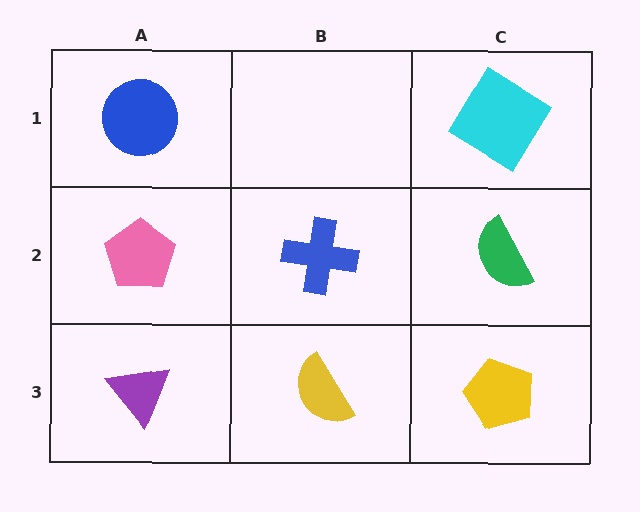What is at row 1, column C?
A cyan diamond.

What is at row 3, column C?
A yellow pentagon.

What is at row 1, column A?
A blue circle.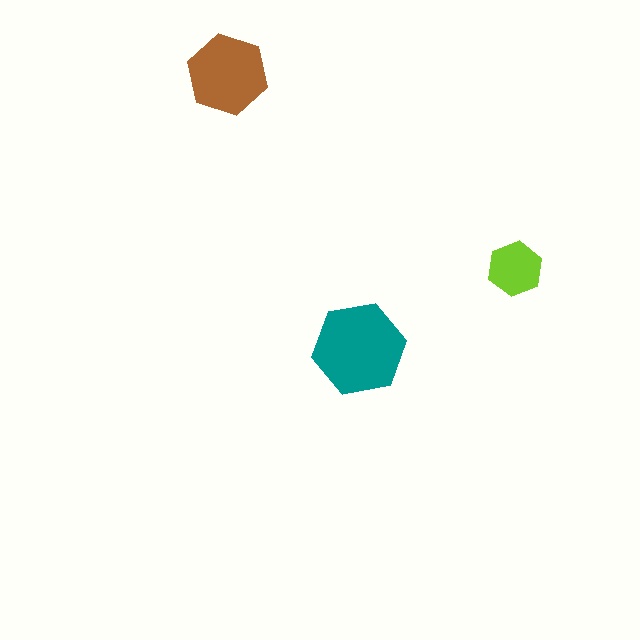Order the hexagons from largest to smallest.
the teal one, the brown one, the lime one.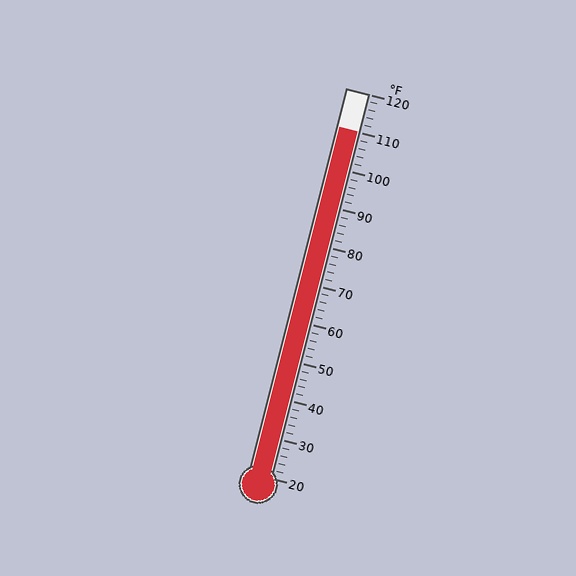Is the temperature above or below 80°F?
The temperature is above 80°F.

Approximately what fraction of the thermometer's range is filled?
The thermometer is filled to approximately 90% of its range.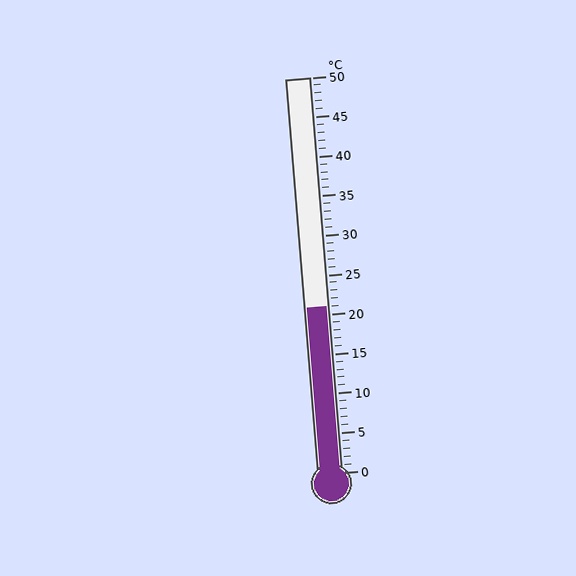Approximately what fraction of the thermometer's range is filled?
The thermometer is filled to approximately 40% of its range.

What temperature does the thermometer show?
The thermometer shows approximately 21°C.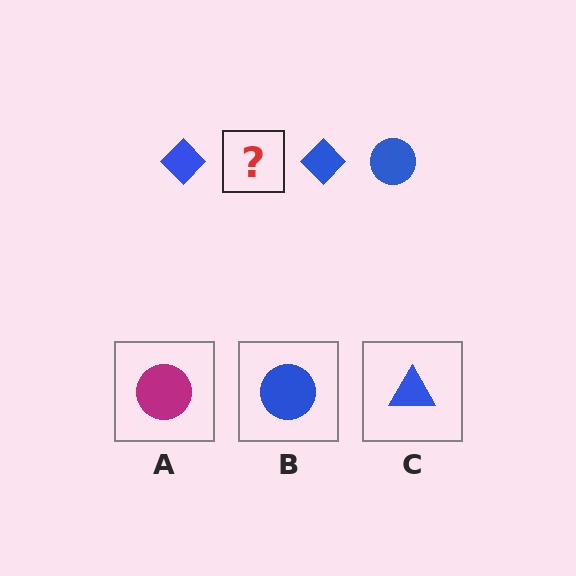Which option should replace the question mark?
Option B.